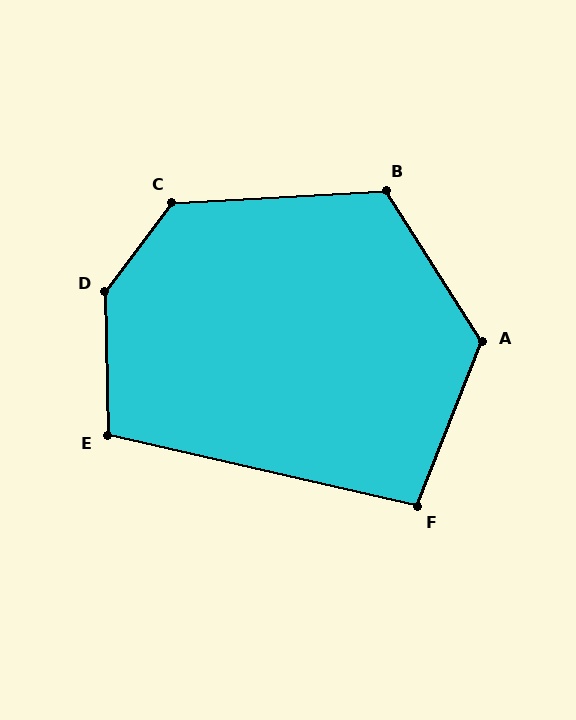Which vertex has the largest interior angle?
D, at approximately 142 degrees.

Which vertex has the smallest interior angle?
F, at approximately 99 degrees.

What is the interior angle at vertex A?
Approximately 126 degrees (obtuse).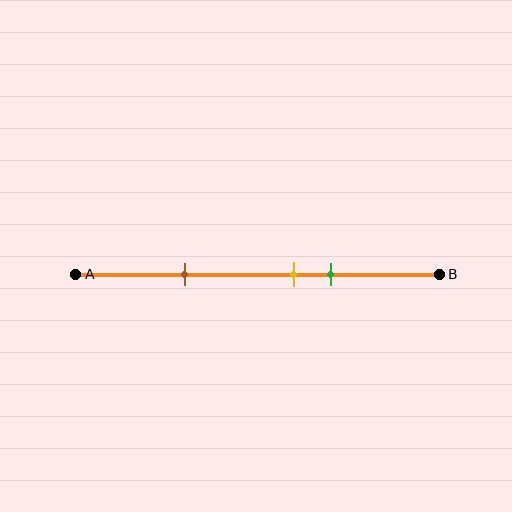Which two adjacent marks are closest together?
The yellow and green marks are the closest adjacent pair.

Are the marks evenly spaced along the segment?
No, the marks are not evenly spaced.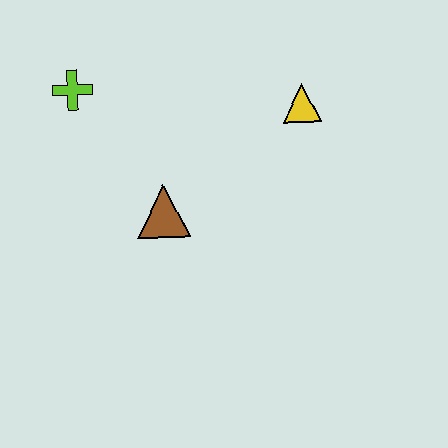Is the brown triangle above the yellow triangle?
No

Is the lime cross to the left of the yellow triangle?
Yes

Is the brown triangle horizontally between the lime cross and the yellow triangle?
Yes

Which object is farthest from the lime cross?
The yellow triangle is farthest from the lime cross.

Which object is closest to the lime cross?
The brown triangle is closest to the lime cross.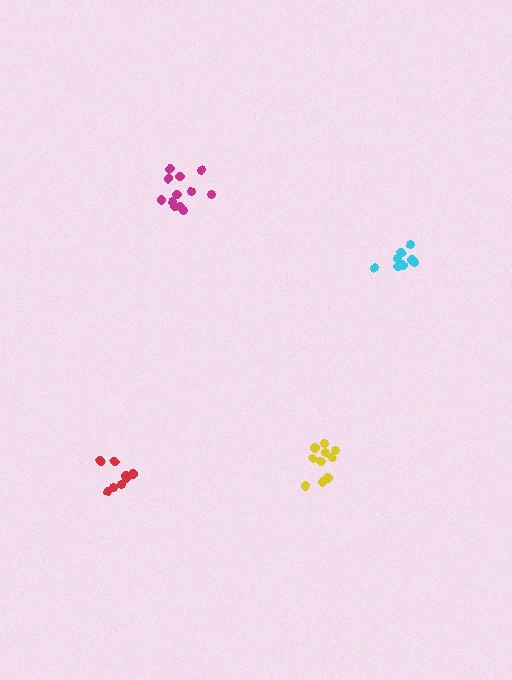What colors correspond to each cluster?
The clusters are colored: magenta, red, yellow, cyan.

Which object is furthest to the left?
The red cluster is leftmost.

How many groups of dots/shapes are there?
There are 4 groups.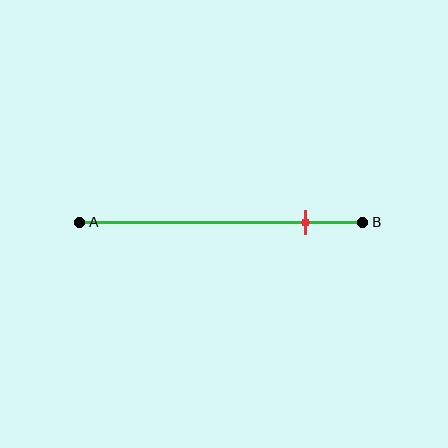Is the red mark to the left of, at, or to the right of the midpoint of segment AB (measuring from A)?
The red mark is to the right of the midpoint of segment AB.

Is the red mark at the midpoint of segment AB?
No, the mark is at about 80% from A, not at the 50% midpoint.